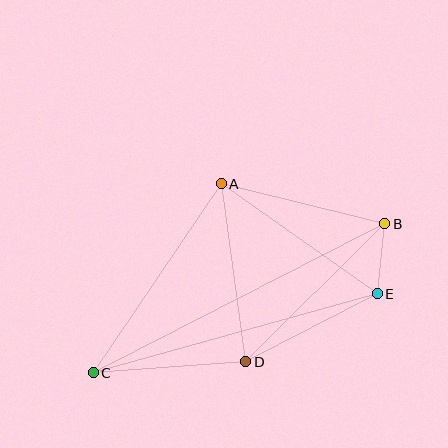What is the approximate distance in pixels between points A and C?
The distance between A and C is approximately 228 pixels.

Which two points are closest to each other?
Points B and E are closest to each other.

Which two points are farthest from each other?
Points B and C are farthest from each other.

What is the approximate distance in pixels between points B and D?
The distance between B and D is approximately 196 pixels.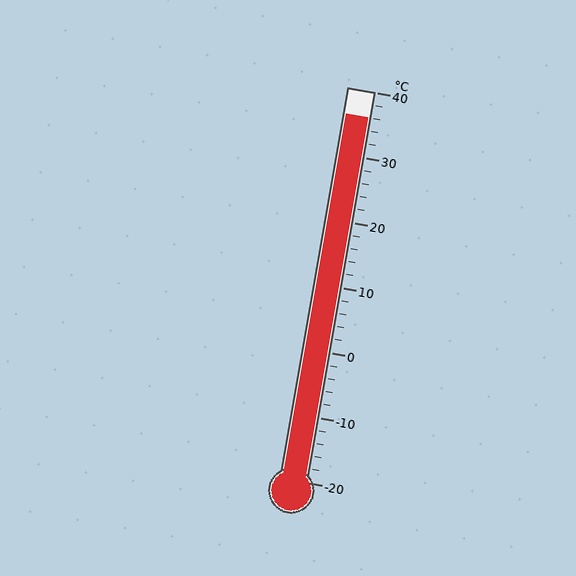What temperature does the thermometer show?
The thermometer shows approximately 36°C.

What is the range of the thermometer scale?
The thermometer scale ranges from -20°C to 40°C.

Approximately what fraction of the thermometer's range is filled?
The thermometer is filled to approximately 95% of its range.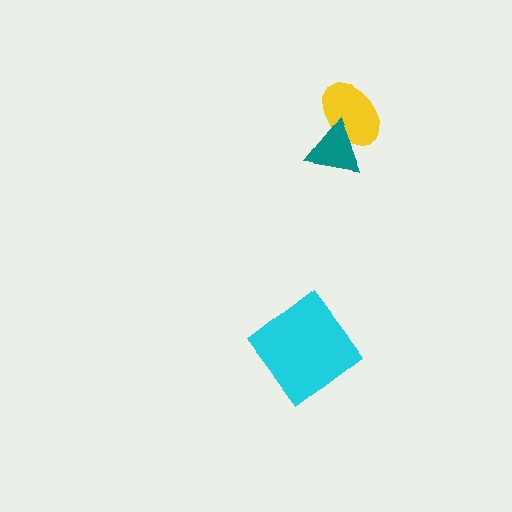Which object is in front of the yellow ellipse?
The teal triangle is in front of the yellow ellipse.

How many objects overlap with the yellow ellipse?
1 object overlaps with the yellow ellipse.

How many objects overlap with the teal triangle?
1 object overlaps with the teal triangle.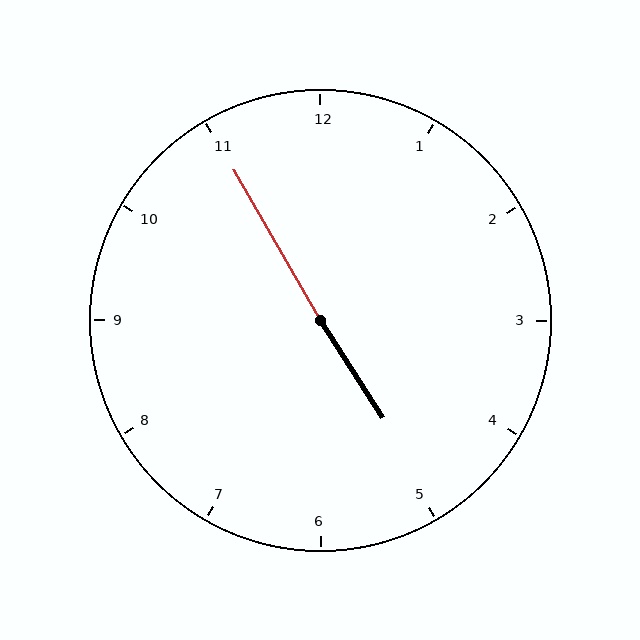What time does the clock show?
4:55.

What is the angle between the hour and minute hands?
Approximately 178 degrees.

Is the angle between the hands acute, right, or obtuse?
It is obtuse.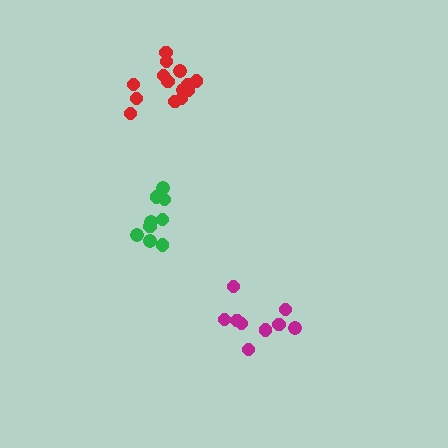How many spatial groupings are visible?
There are 3 spatial groupings.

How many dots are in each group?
Group 1: 9 dots, Group 2: 14 dots, Group 3: 9 dots (32 total).